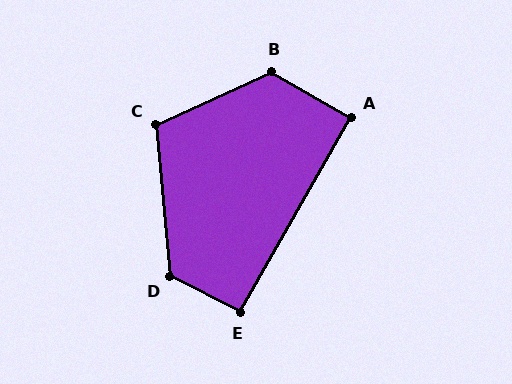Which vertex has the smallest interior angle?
A, at approximately 90 degrees.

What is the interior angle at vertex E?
Approximately 93 degrees (approximately right).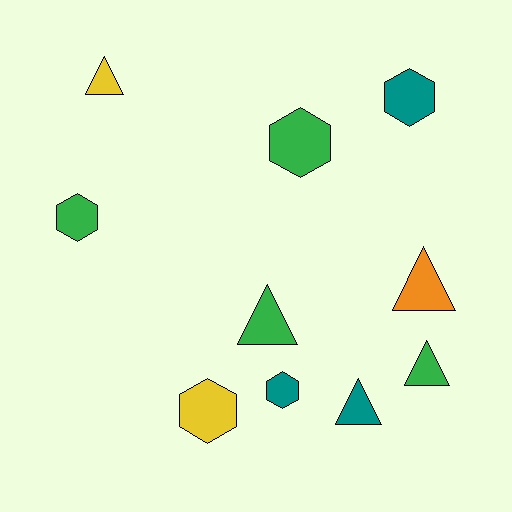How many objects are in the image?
There are 10 objects.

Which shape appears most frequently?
Hexagon, with 5 objects.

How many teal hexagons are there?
There are 2 teal hexagons.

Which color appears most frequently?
Green, with 4 objects.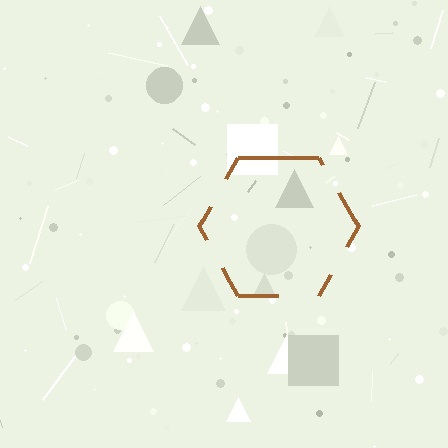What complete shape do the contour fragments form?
The contour fragments form a hexagon.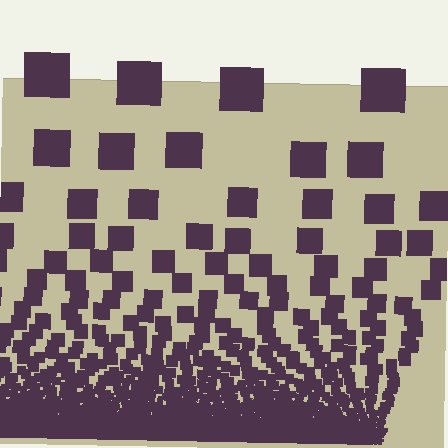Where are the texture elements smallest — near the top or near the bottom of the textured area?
Near the bottom.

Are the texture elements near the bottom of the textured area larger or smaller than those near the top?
Smaller. The gradient is inverted — elements near the bottom are smaller and denser.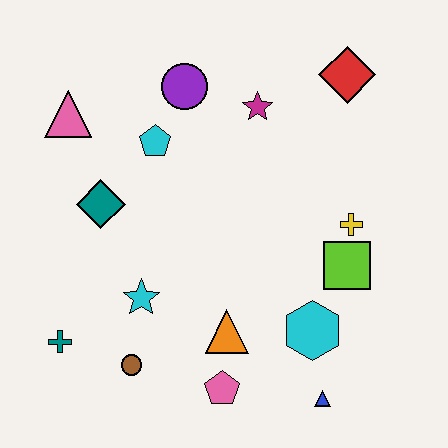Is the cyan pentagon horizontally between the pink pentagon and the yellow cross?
No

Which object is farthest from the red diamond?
The teal cross is farthest from the red diamond.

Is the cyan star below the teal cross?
No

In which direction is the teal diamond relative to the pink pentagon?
The teal diamond is above the pink pentagon.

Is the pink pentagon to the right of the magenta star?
No